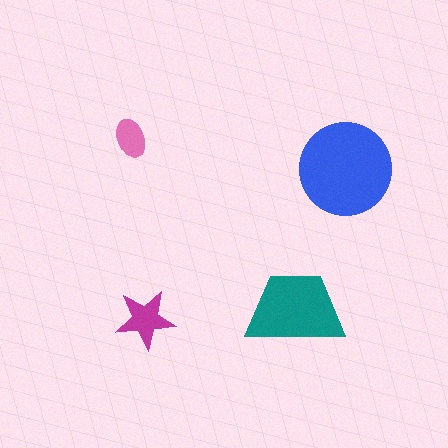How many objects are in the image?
There are 4 objects in the image.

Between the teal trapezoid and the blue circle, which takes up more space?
The blue circle.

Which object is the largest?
The blue circle.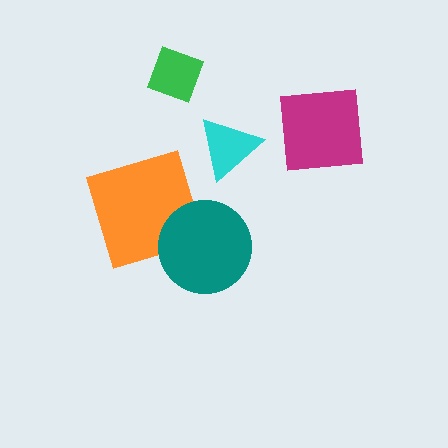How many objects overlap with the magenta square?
0 objects overlap with the magenta square.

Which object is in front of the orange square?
The teal circle is in front of the orange square.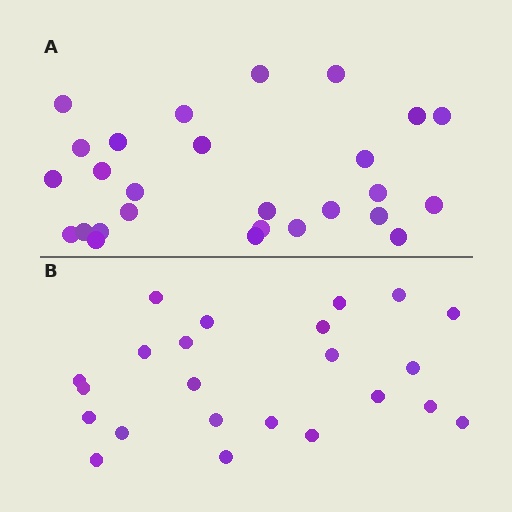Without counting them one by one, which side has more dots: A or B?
Region A (the top region) has more dots.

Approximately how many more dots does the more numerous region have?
Region A has about 4 more dots than region B.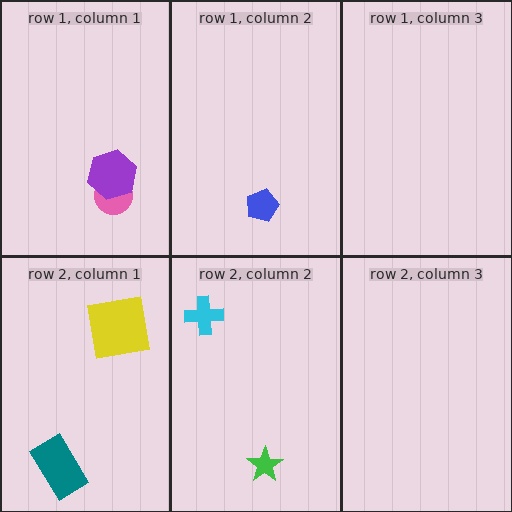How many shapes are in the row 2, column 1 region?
2.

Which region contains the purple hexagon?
The row 1, column 1 region.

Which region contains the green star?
The row 2, column 2 region.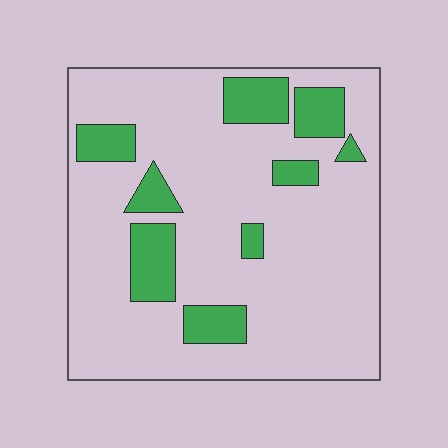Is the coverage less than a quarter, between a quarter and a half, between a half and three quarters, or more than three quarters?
Less than a quarter.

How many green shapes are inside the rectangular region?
9.